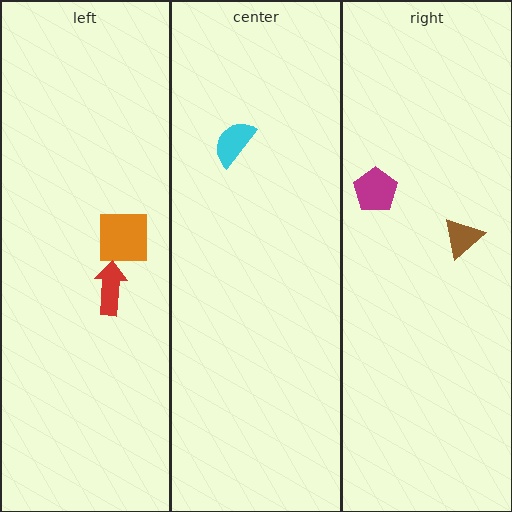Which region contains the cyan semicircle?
The center region.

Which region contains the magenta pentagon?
The right region.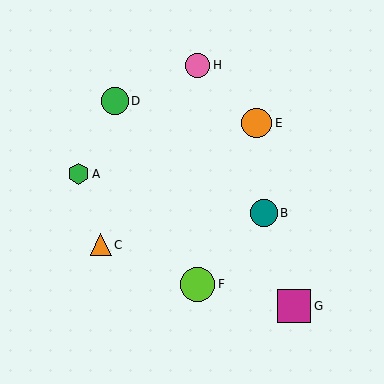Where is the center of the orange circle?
The center of the orange circle is at (257, 123).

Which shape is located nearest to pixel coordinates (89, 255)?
The orange triangle (labeled C) at (101, 245) is nearest to that location.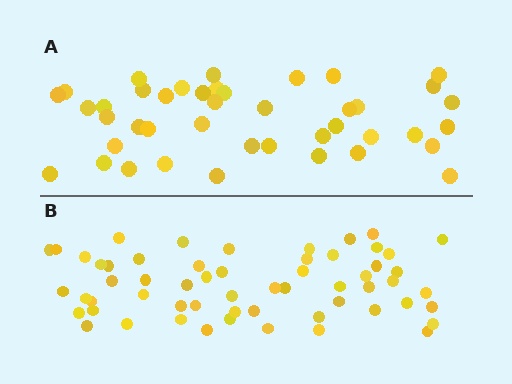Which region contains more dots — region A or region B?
Region B (the bottom region) has more dots.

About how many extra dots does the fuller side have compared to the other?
Region B has approximately 15 more dots than region A.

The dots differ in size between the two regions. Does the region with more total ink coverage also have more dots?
No. Region A has more total ink coverage because its dots are larger, but region B actually contains more individual dots. Total area can be misleading — the number of items is what matters here.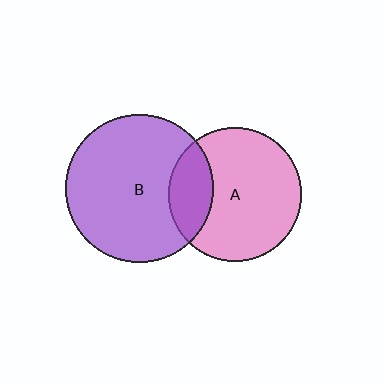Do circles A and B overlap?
Yes.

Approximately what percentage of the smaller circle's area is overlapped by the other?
Approximately 25%.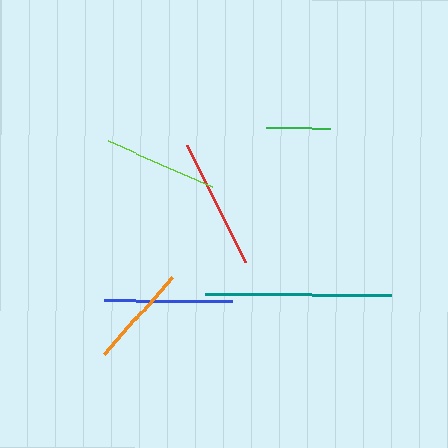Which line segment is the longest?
The teal line is the longest at approximately 185 pixels.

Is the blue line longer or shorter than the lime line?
The blue line is longer than the lime line.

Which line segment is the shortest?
The green line is the shortest at approximately 65 pixels.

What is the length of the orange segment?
The orange segment is approximately 102 pixels long.